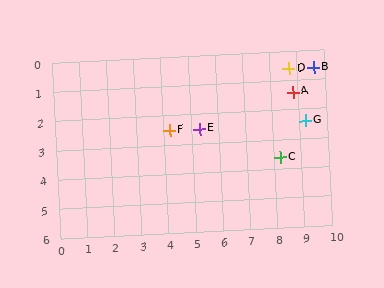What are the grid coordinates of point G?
Point G is at approximately (9.2, 2.4).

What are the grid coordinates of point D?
Point D is at approximately (8.7, 0.6).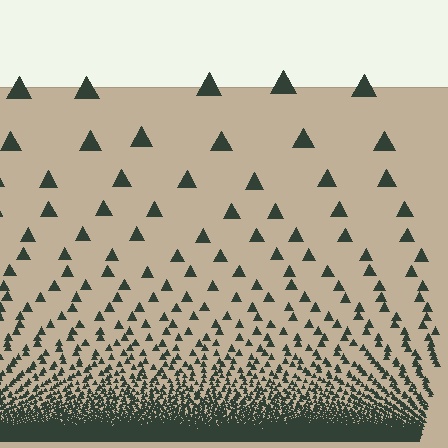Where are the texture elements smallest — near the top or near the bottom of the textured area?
Near the bottom.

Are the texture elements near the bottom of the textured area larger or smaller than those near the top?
Smaller. The gradient is inverted — elements near the bottom are smaller and denser.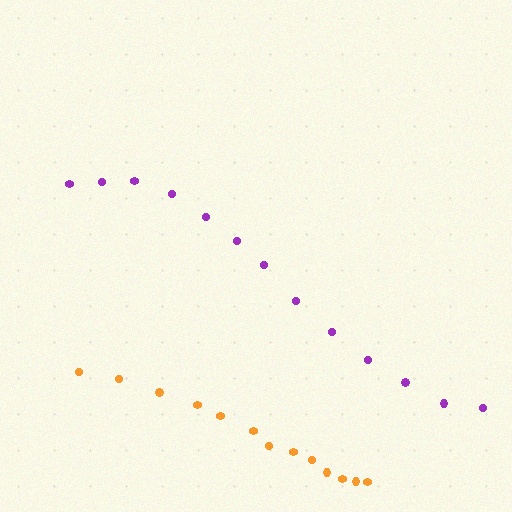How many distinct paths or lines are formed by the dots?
There are 2 distinct paths.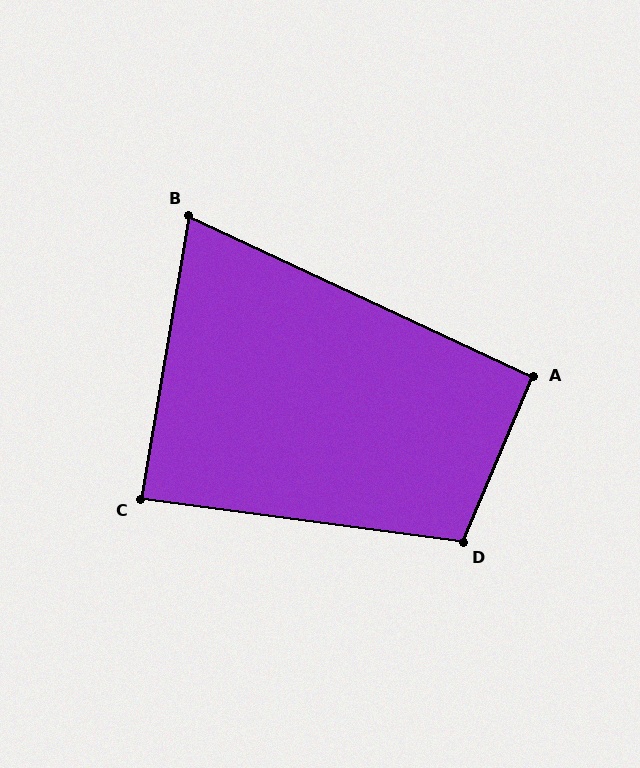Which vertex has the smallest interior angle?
B, at approximately 75 degrees.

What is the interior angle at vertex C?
Approximately 88 degrees (approximately right).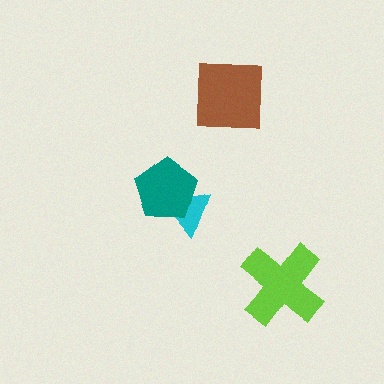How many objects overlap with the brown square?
0 objects overlap with the brown square.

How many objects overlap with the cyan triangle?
1 object overlaps with the cyan triangle.